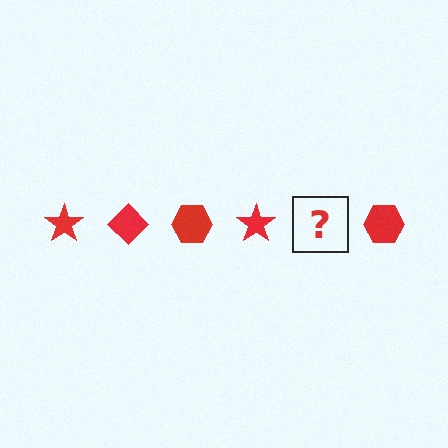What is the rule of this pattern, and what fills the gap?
The rule is that the pattern cycles through star, diamond, hexagon shapes in red. The gap should be filled with a red diamond.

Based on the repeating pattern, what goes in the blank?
The blank should be a red diamond.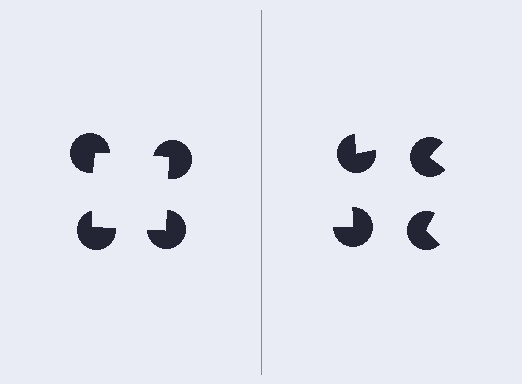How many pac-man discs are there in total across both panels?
8 — 4 on each side.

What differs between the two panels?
The pac-man discs are positioned identically on both sides; only the wedge orientations differ. On the left they align to a square; on the right they are misaligned.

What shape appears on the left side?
An illusory square.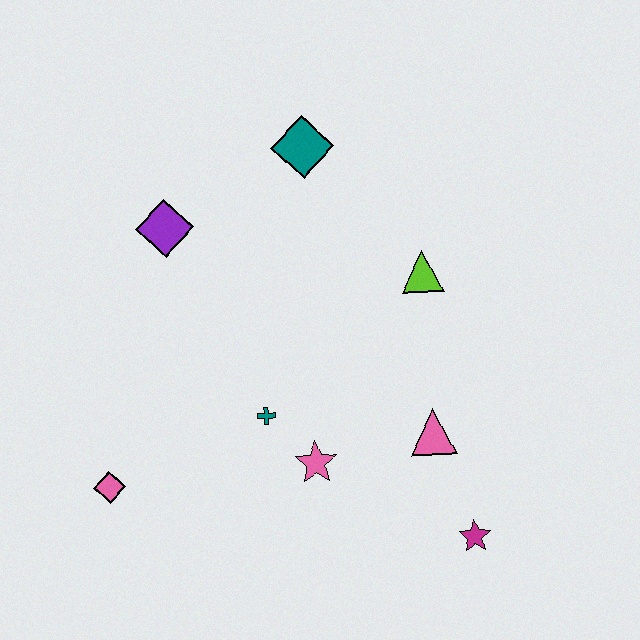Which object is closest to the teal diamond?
The purple diamond is closest to the teal diamond.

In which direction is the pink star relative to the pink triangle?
The pink star is to the left of the pink triangle.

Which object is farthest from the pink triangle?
The purple diamond is farthest from the pink triangle.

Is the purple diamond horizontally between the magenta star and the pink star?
No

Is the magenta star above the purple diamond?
No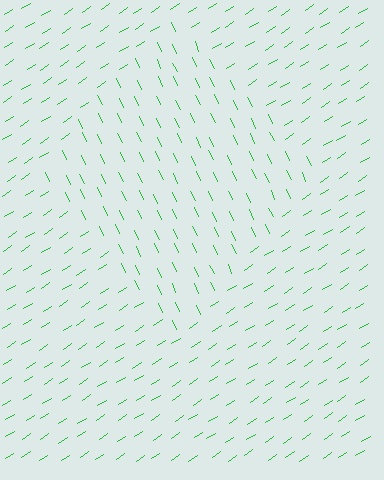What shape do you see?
I see a diamond.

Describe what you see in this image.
The image is filled with small green line segments. A diamond region in the image has lines oriented differently from the surrounding lines, creating a visible texture boundary.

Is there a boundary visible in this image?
Yes, there is a texture boundary formed by a change in line orientation.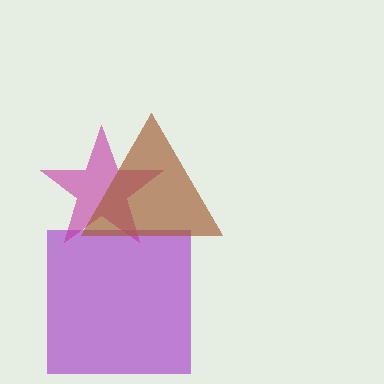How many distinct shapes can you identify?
There are 3 distinct shapes: a purple square, a magenta star, a brown triangle.